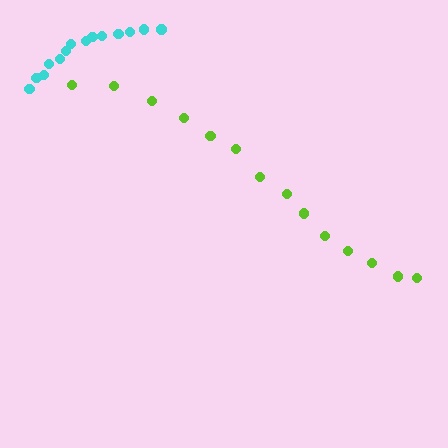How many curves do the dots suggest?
There are 2 distinct paths.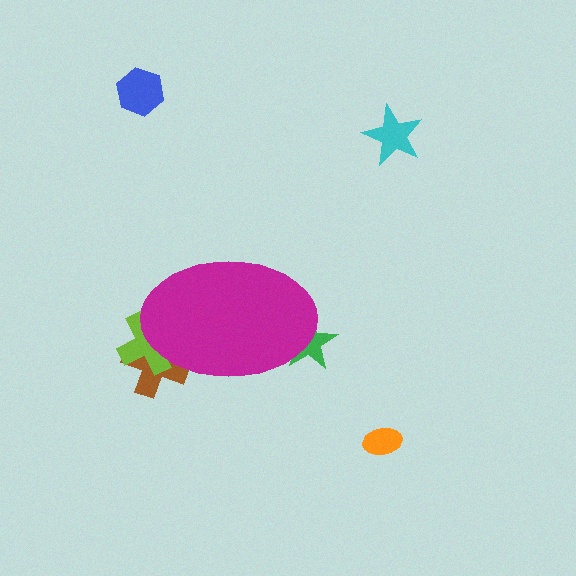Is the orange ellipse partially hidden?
No, the orange ellipse is fully visible.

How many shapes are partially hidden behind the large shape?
3 shapes are partially hidden.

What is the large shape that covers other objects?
A magenta ellipse.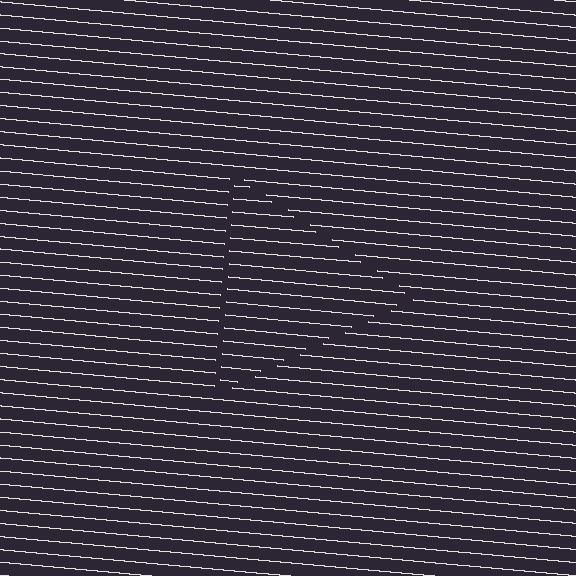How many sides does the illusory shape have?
3 sides — the line-ends trace a triangle.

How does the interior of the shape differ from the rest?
The interior of the shape contains the same grating, shifted by half a period — the contour is defined by the phase discontinuity where line-ends from the inner and outer gratings abut.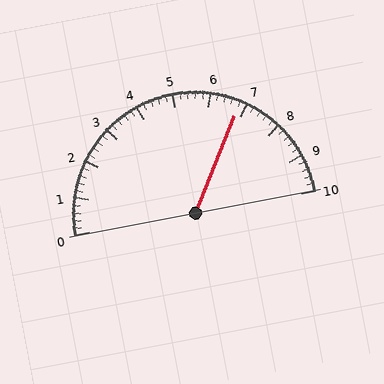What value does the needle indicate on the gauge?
The needle indicates approximately 6.8.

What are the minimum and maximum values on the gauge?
The gauge ranges from 0 to 10.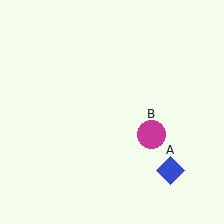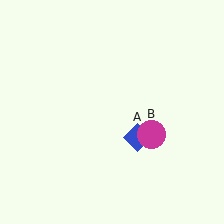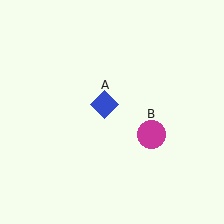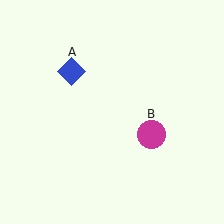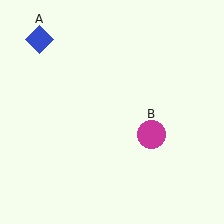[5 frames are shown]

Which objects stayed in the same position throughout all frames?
Magenta circle (object B) remained stationary.